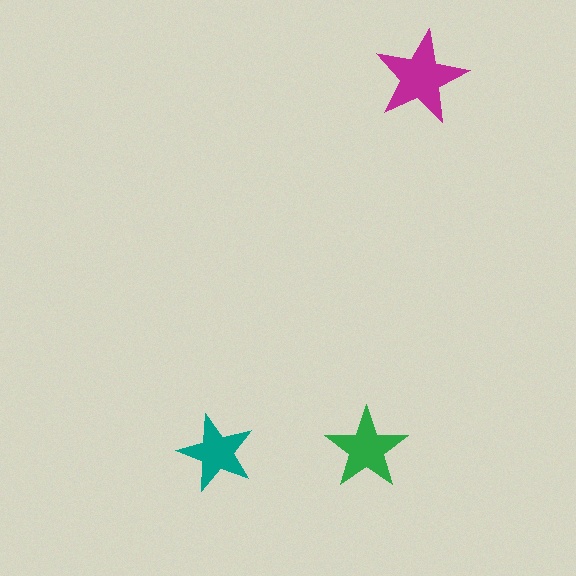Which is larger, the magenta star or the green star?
The magenta one.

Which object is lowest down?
The teal star is bottommost.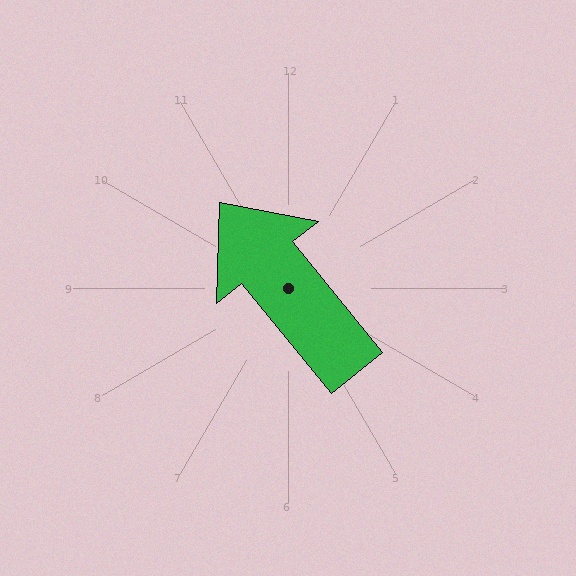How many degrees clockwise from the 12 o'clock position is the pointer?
Approximately 321 degrees.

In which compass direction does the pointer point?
Northwest.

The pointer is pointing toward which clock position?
Roughly 11 o'clock.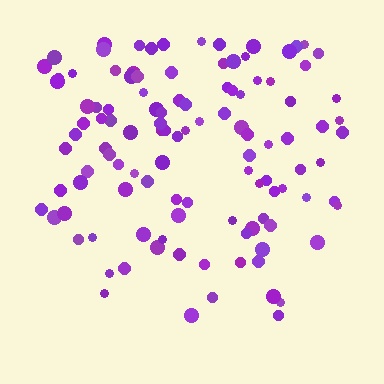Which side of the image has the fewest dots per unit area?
The bottom.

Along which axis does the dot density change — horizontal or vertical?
Vertical.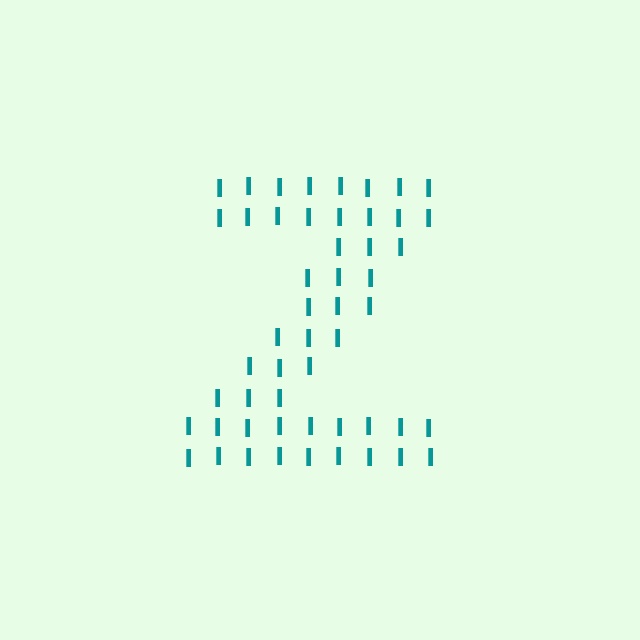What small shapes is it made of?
It is made of small letter I's.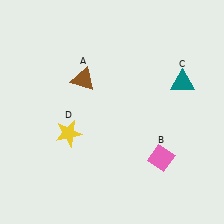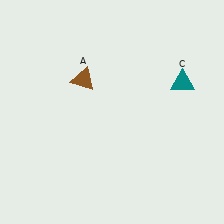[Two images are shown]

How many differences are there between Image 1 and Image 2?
There are 2 differences between the two images.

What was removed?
The pink diamond (B), the yellow star (D) were removed in Image 2.